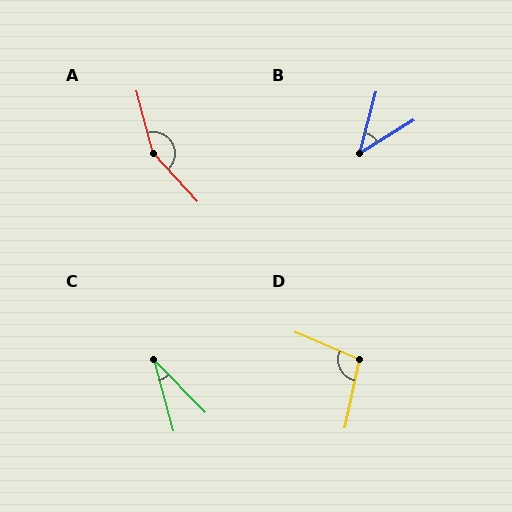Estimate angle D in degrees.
Approximately 101 degrees.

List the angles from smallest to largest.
C (29°), B (44°), D (101°), A (152°).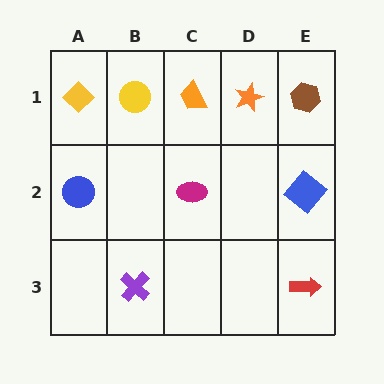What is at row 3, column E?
A red arrow.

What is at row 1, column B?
A yellow circle.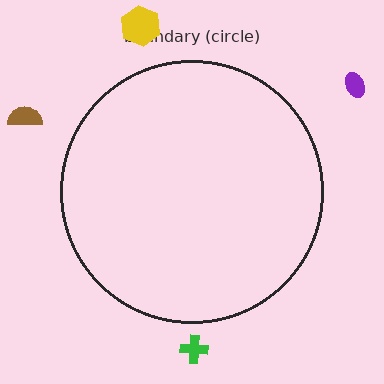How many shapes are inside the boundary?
0 inside, 4 outside.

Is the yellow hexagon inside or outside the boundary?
Outside.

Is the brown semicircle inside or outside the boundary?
Outside.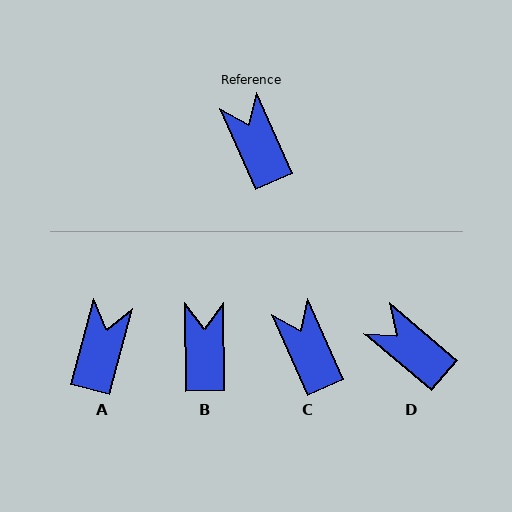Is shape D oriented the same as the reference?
No, it is off by about 26 degrees.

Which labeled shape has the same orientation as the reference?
C.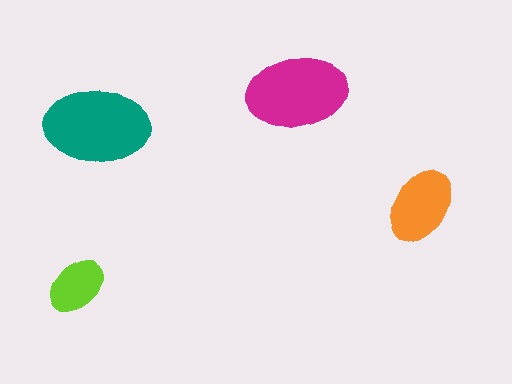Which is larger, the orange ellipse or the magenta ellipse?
The magenta one.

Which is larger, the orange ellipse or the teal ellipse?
The teal one.